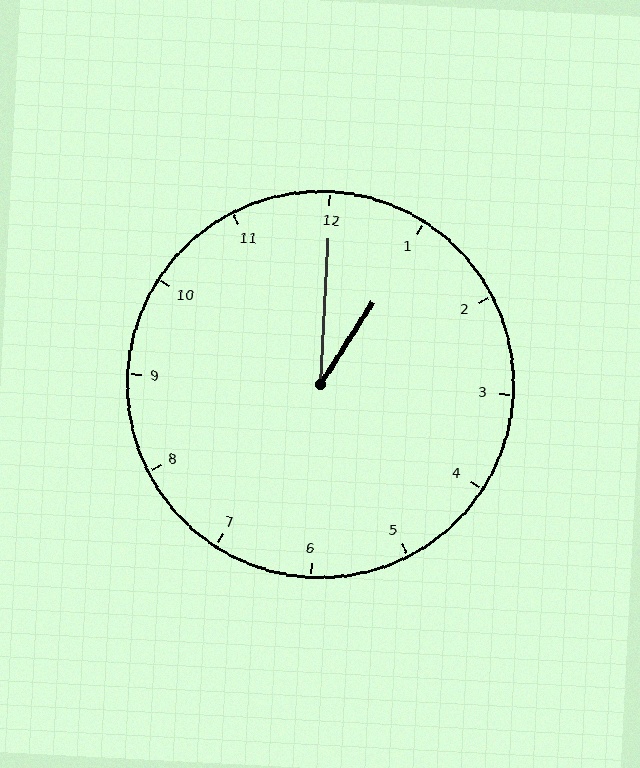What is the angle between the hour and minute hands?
Approximately 30 degrees.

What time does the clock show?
1:00.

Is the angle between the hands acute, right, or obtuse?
It is acute.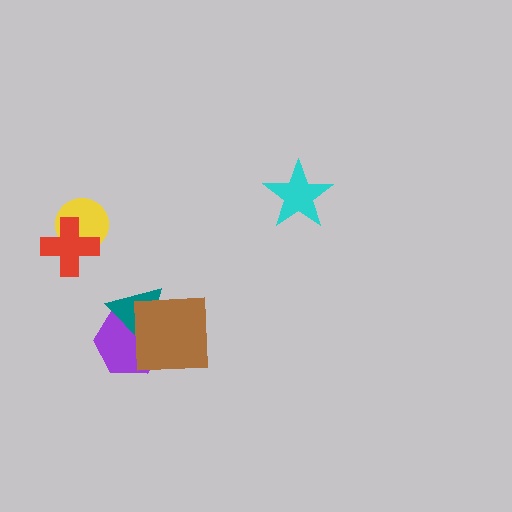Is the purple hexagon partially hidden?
Yes, it is partially covered by another shape.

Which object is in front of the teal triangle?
The brown square is in front of the teal triangle.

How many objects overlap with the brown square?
2 objects overlap with the brown square.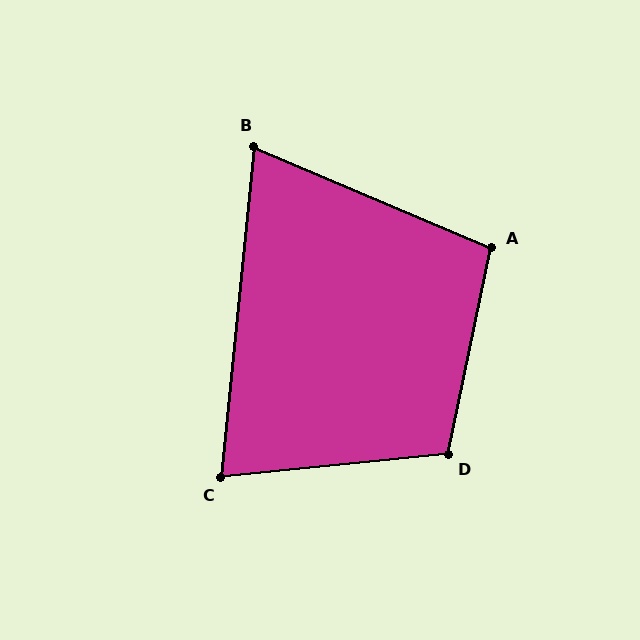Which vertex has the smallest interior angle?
B, at approximately 73 degrees.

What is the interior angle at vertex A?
Approximately 101 degrees (obtuse).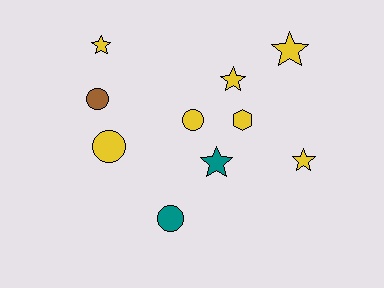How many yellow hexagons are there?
There is 1 yellow hexagon.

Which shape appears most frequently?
Star, with 5 objects.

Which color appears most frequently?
Yellow, with 7 objects.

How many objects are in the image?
There are 10 objects.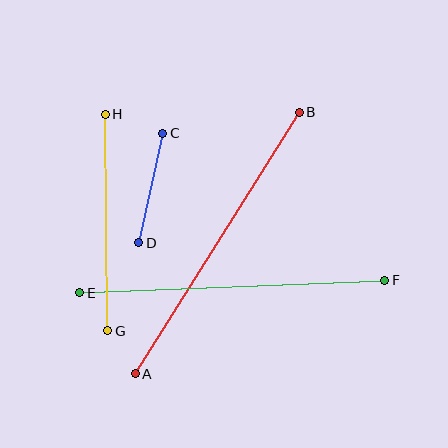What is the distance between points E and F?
The distance is approximately 305 pixels.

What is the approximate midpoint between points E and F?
The midpoint is at approximately (232, 287) pixels.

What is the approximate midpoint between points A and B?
The midpoint is at approximately (217, 243) pixels.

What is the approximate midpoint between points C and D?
The midpoint is at approximately (151, 188) pixels.